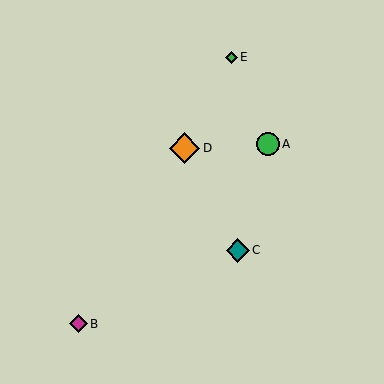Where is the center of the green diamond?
The center of the green diamond is at (231, 57).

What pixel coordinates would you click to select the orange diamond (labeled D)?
Click at (185, 148) to select the orange diamond D.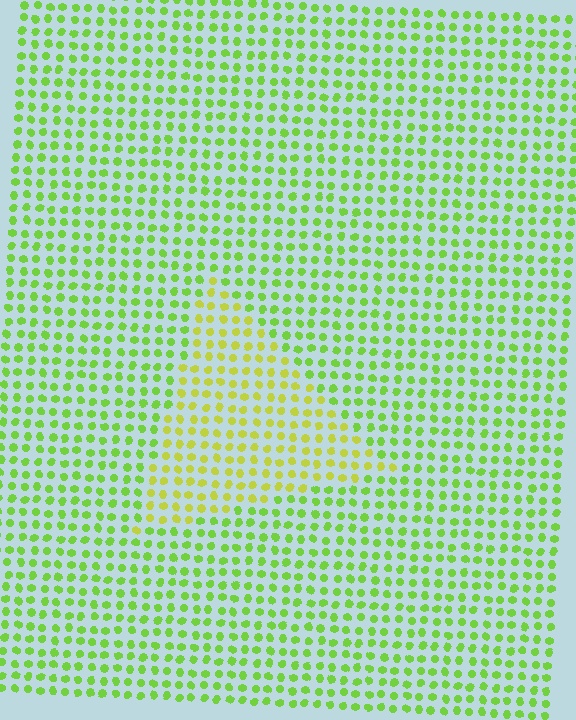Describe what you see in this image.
The image is filled with small lime elements in a uniform arrangement. A triangle-shaped region is visible where the elements are tinted to a slightly different hue, forming a subtle color boundary.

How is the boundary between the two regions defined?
The boundary is defined purely by a slight shift in hue (about 31 degrees). Spacing, size, and orientation are identical on both sides.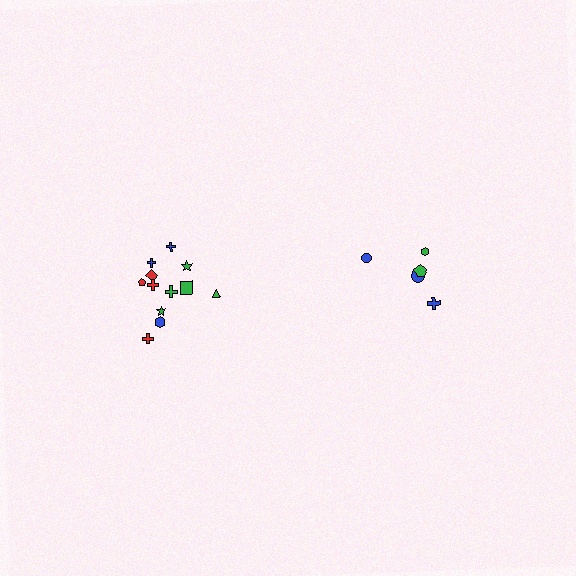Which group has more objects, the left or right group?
The left group.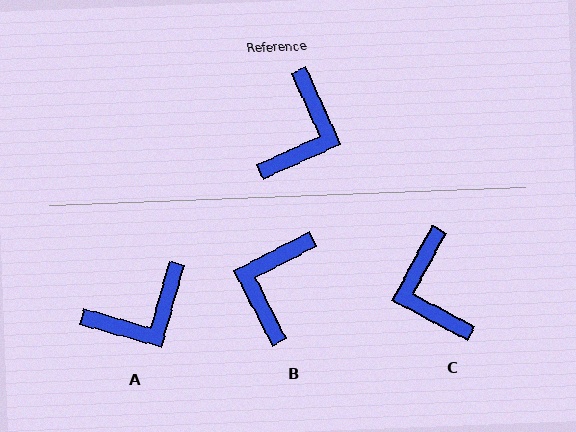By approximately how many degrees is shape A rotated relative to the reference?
Approximately 40 degrees clockwise.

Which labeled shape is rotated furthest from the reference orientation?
B, about 177 degrees away.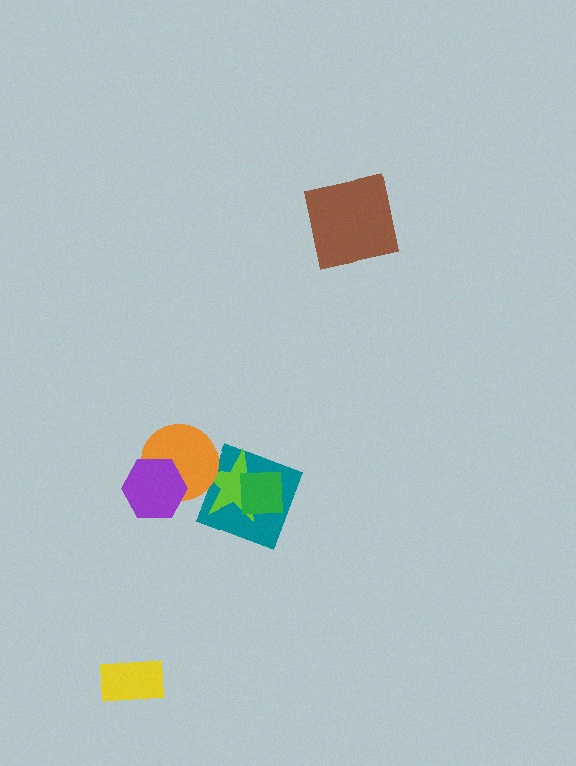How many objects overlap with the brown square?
0 objects overlap with the brown square.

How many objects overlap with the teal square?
2 objects overlap with the teal square.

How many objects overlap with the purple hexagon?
1 object overlaps with the purple hexagon.